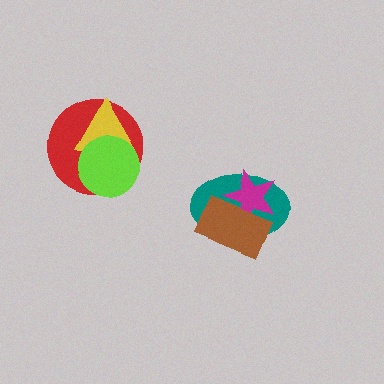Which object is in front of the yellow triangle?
The lime circle is in front of the yellow triangle.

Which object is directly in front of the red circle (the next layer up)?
The yellow triangle is directly in front of the red circle.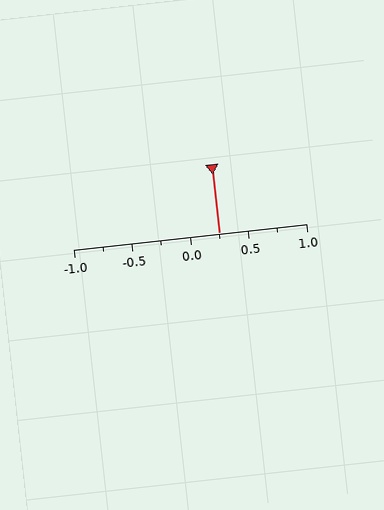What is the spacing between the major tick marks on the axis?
The major ticks are spaced 0.5 apart.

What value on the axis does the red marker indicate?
The marker indicates approximately 0.25.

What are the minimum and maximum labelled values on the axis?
The axis runs from -1.0 to 1.0.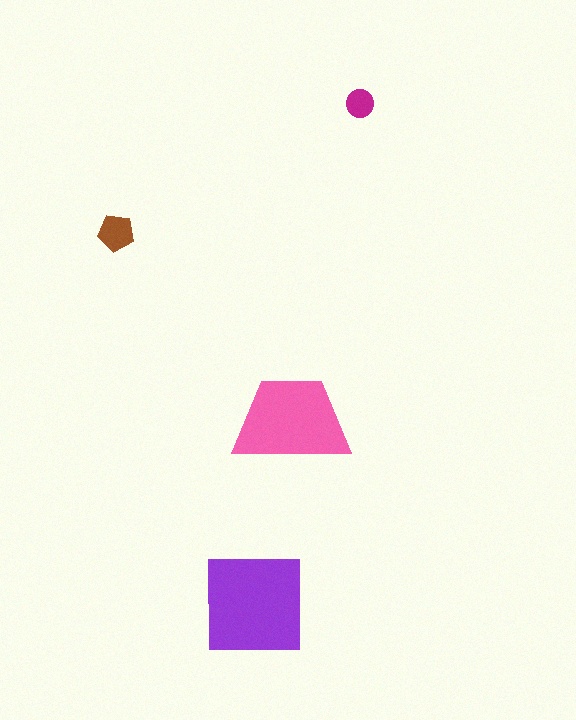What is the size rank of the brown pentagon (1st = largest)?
3rd.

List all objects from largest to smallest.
The purple square, the pink trapezoid, the brown pentagon, the magenta circle.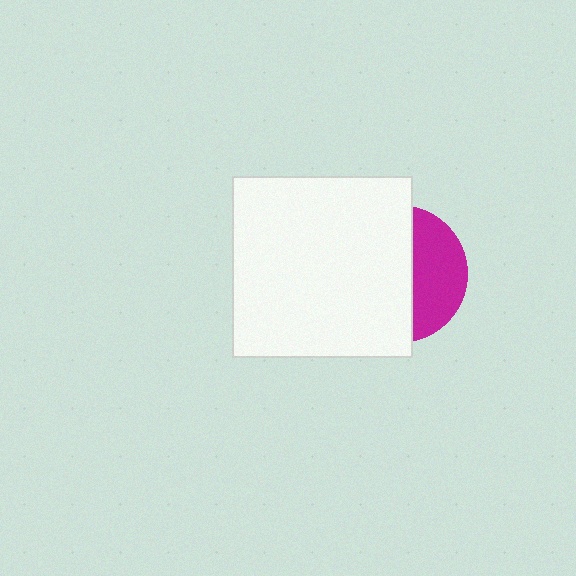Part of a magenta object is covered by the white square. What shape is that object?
It is a circle.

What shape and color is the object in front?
The object in front is a white square.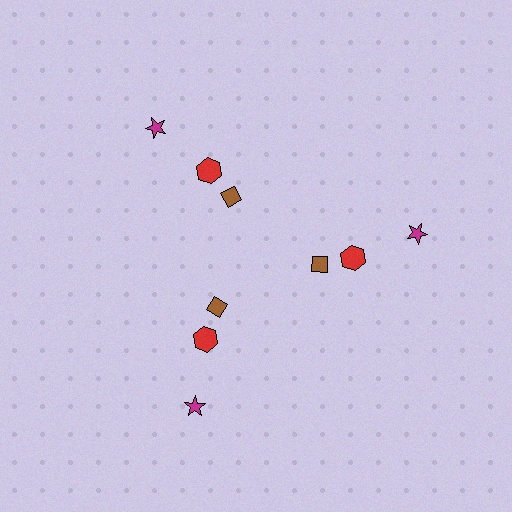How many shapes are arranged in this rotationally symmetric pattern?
There are 9 shapes, arranged in 3 groups of 3.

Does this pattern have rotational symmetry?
Yes, this pattern has 3-fold rotational symmetry. It looks the same after rotating 120 degrees around the center.